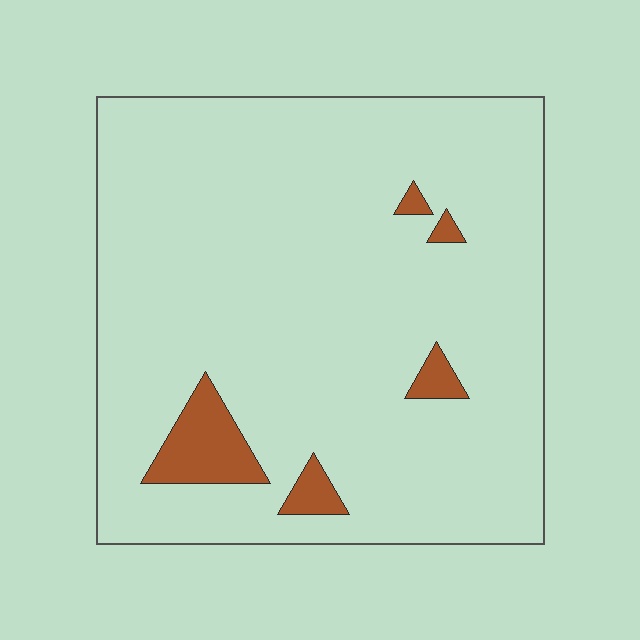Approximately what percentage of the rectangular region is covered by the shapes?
Approximately 5%.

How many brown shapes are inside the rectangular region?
5.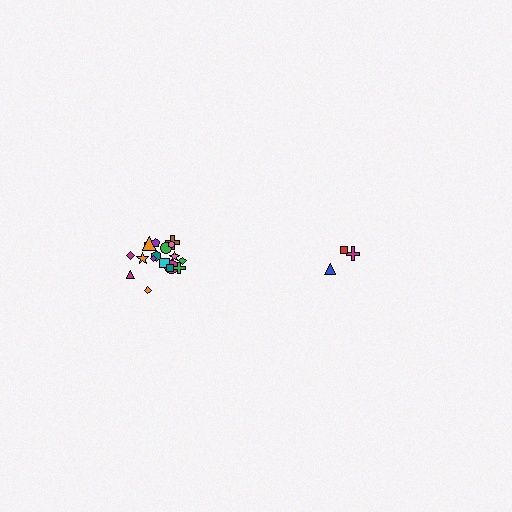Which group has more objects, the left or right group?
The left group.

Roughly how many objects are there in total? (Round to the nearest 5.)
Roughly 20 objects in total.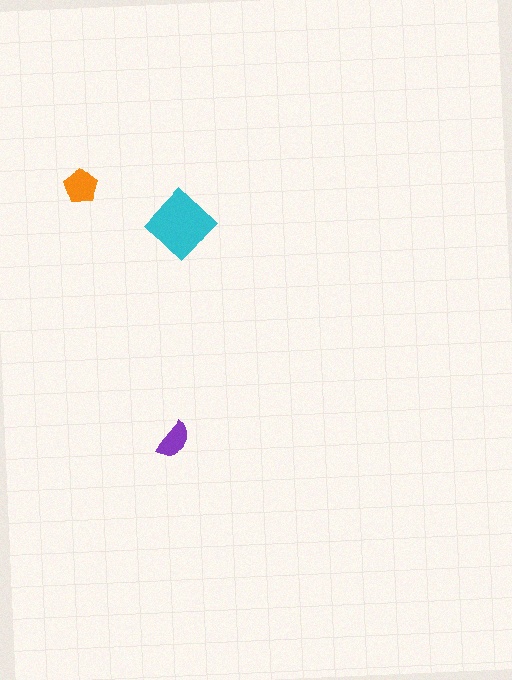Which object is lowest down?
The purple semicircle is bottommost.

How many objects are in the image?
There are 3 objects in the image.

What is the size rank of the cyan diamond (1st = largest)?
1st.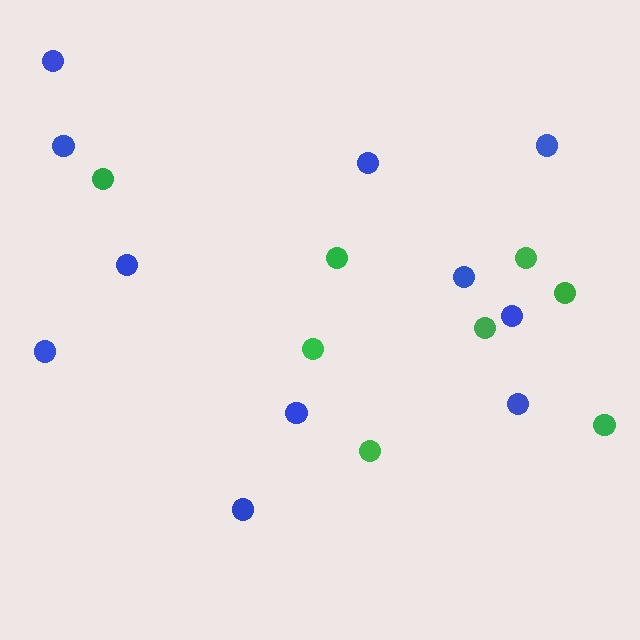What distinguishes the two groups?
There are 2 groups: one group of green circles (8) and one group of blue circles (11).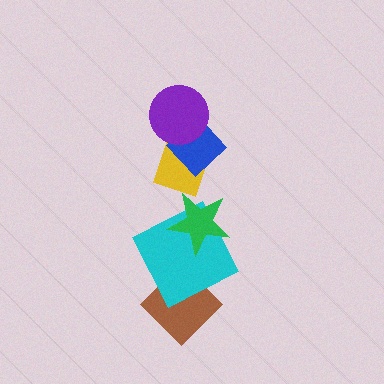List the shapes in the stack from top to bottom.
From top to bottom: the purple circle, the blue diamond, the yellow diamond, the green star, the cyan square, the brown diamond.